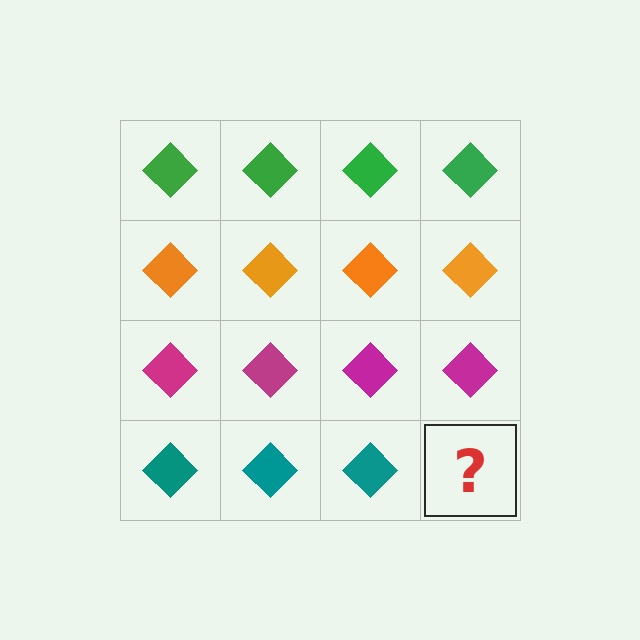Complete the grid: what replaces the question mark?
The question mark should be replaced with a teal diamond.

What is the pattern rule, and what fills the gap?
The rule is that each row has a consistent color. The gap should be filled with a teal diamond.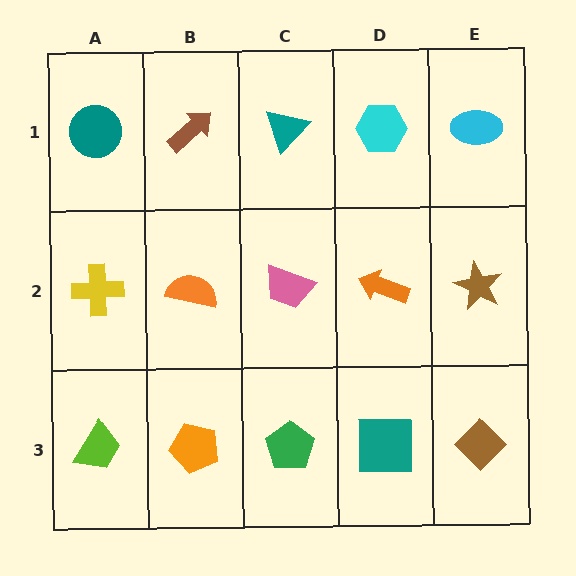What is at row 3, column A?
A lime trapezoid.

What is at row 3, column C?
A green pentagon.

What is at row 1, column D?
A cyan hexagon.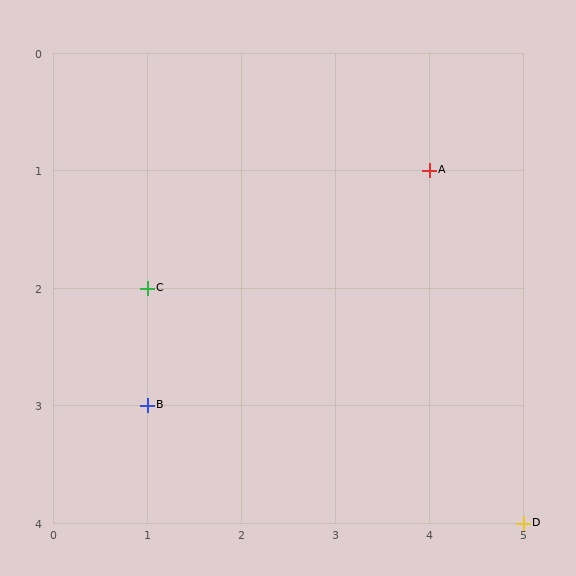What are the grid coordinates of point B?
Point B is at grid coordinates (1, 3).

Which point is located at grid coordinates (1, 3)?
Point B is at (1, 3).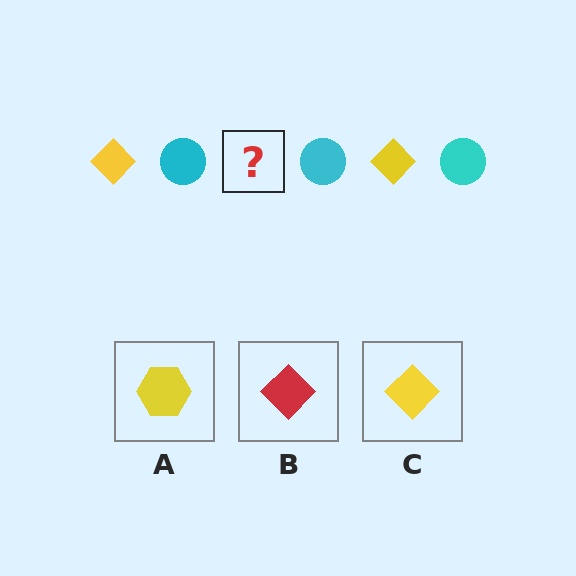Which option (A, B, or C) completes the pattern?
C.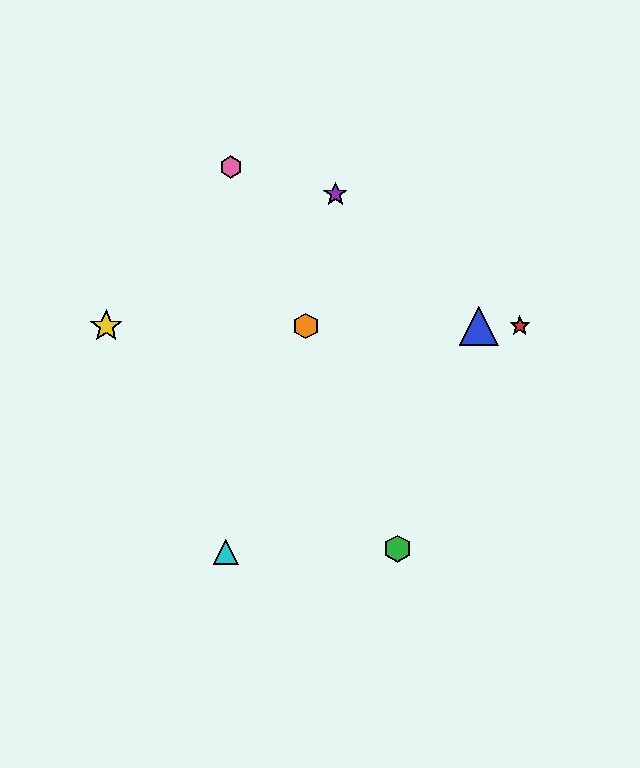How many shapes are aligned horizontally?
4 shapes (the red star, the blue triangle, the yellow star, the orange hexagon) are aligned horizontally.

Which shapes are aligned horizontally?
The red star, the blue triangle, the yellow star, the orange hexagon are aligned horizontally.